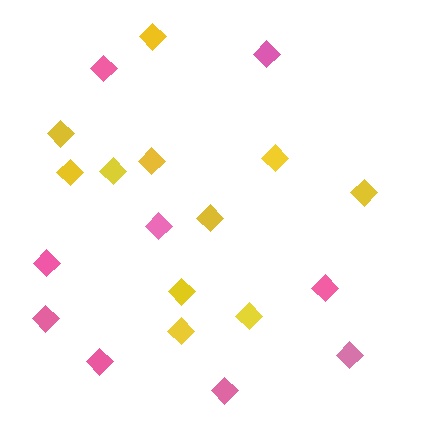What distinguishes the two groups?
There are 2 groups: one group of yellow diamonds (11) and one group of pink diamonds (9).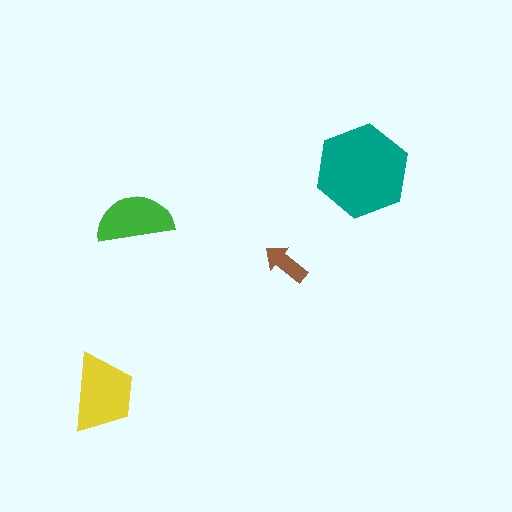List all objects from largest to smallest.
The teal hexagon, the yellow trapezoid, the green semicircle, the brown arrow.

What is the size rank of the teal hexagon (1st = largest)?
1st.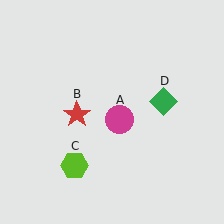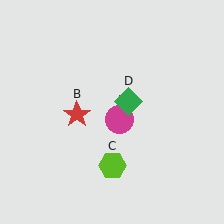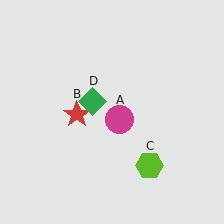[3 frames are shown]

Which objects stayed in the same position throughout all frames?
Magenta circle (object A) and red star (object B) remained stationary.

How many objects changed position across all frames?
2 objects changed position: lime hexagon (object C), green diamond (object D).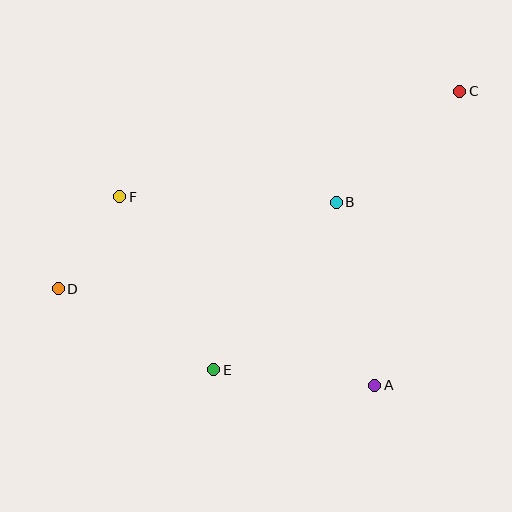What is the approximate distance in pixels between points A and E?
The distance between A and E is approximately 162 pixels.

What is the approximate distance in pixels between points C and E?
The distance between C and E is approximately 372 pixels.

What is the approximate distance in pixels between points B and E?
The distance between B and E is approximately 208 pixels.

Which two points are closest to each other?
Points D and F are closest to each other.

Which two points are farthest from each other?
Points C and D are farthest from each other.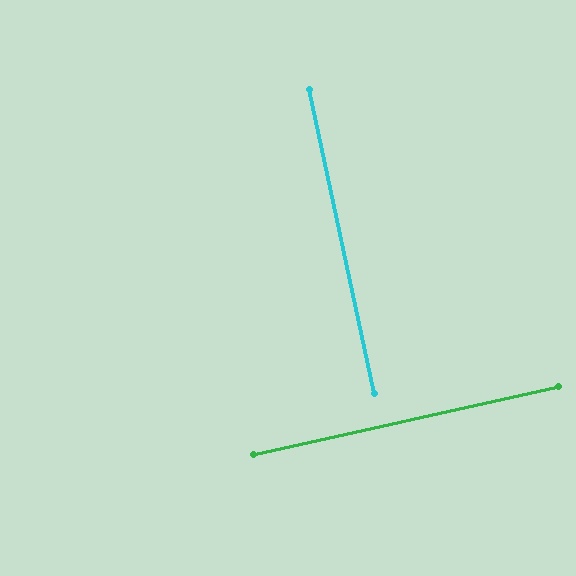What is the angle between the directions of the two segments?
Approximately 89 degrees.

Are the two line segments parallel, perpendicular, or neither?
Perpendicular — they meet at approximately 89°.